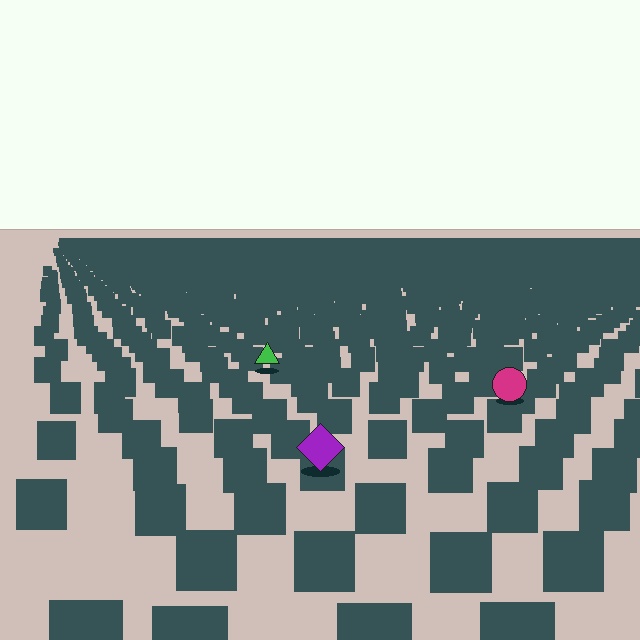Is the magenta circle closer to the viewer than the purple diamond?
No. The purple diamond is closer — you can tell from the texture gradient: the ground texture is coarser near it.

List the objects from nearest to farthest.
From nearest to farthest: the purple diamond, the magenta circle, the green triangle.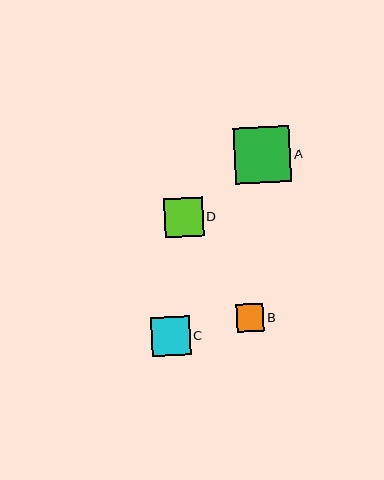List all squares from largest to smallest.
From largest to smallest: A, D, C, B.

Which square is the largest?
Square A is the largest with a size of approximately 56 pixels.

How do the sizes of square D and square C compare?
Square D and square C are approximately the same size.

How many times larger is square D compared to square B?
Square D is approximately 1.4 times the size of square B.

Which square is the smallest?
Square B is the smallest with a size of approximately 28 pixels.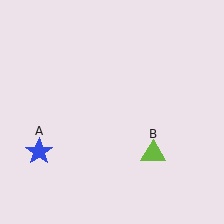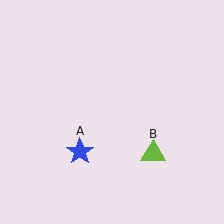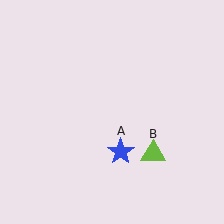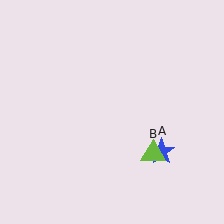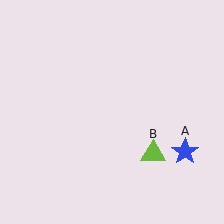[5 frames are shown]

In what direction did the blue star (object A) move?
The blue star (object A) moved right.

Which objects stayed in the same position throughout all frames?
Lime triangle (object B) remained stationary.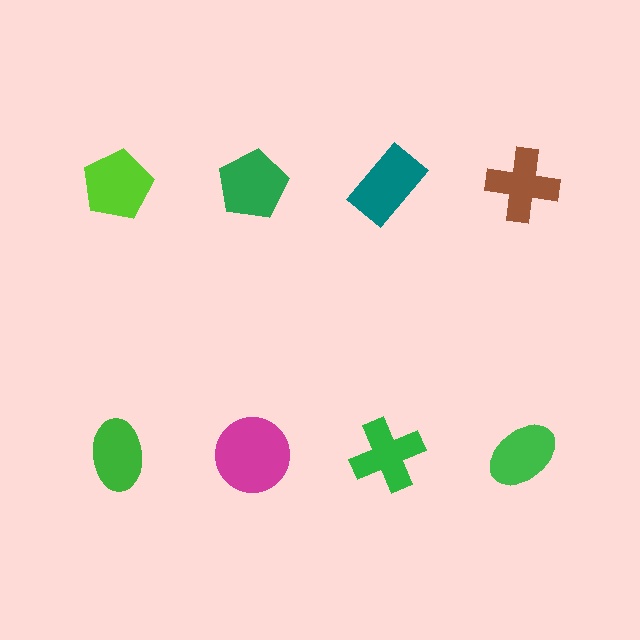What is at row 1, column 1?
A lime pentagon.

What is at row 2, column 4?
A green ellipse.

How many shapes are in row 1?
4 shapes.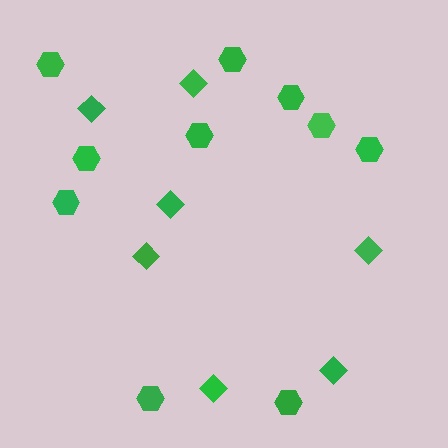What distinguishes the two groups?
There are 2 groups: one group of diamonds (7) and one group of hexagons (10).